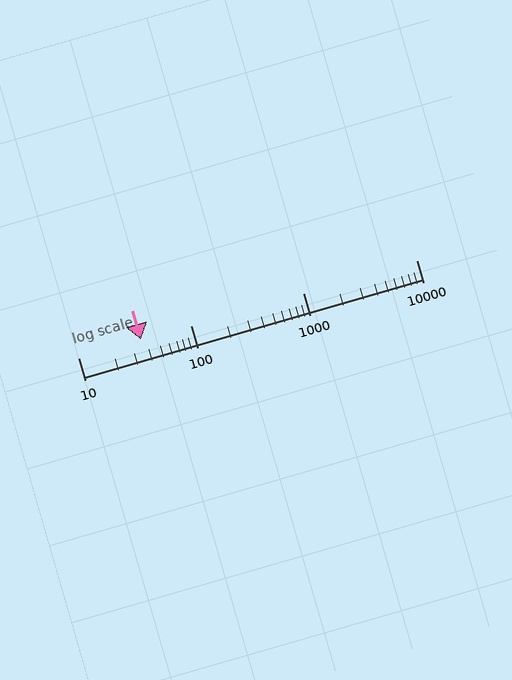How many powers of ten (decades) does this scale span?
The scale spans 3 decades, from 10 to 10000.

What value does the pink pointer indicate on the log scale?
The pointer indicates approximately 36.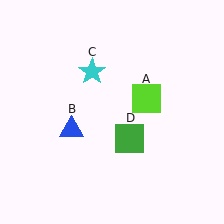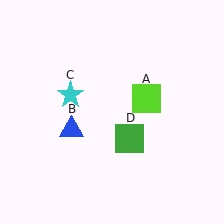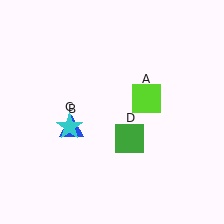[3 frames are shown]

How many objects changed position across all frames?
1 object changed position: cyan star (object C).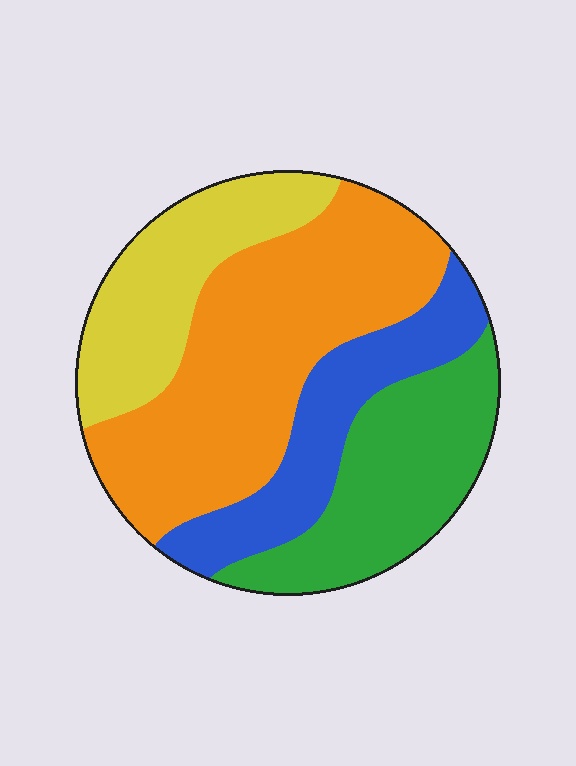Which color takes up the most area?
Orange, at roughly 40%.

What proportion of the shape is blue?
Blue covers about 20% of the shape.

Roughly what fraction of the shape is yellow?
Yellow takes up about one fifth (1/5) of the shape.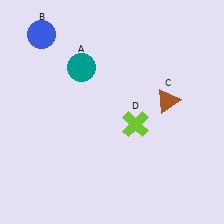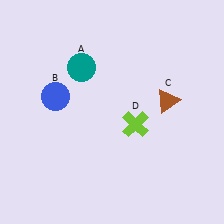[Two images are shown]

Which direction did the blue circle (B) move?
The blue circle (B) moved down.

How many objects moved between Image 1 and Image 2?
1 object moved between the two images.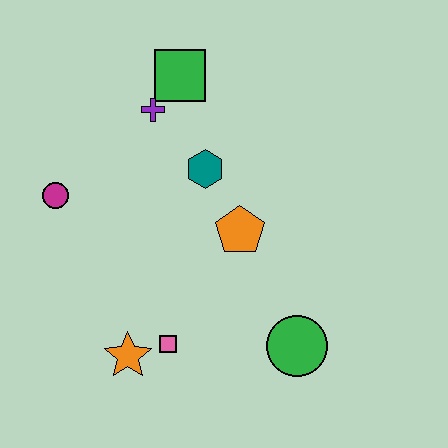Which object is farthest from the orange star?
The green square is farthest from the orange star.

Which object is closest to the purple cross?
The green square is closest to the purple cross.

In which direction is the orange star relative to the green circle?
The orange star is to the left of the green circle.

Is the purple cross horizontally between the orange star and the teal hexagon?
Yes